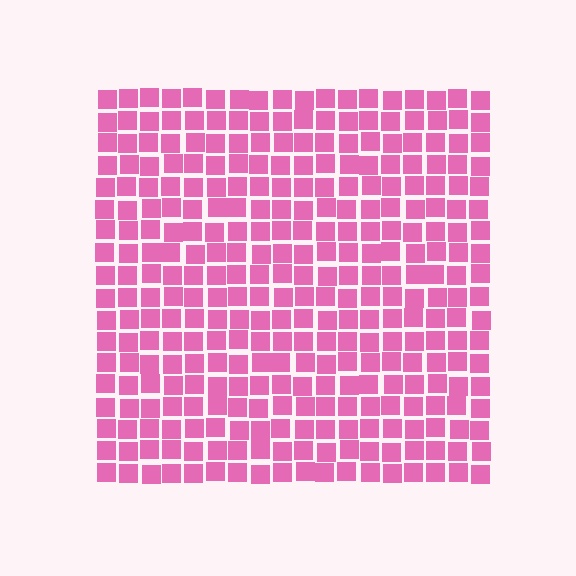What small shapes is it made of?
It is made of small squares.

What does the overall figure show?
The overall figure shows a square.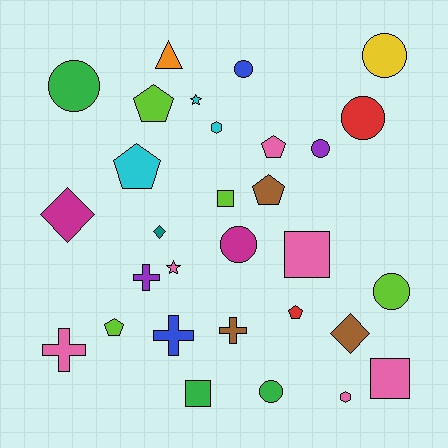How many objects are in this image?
There are 30 objects.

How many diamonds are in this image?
There are 3 diamonds.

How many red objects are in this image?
There are 2 red objects.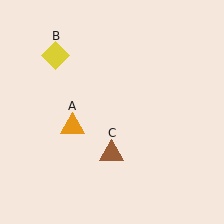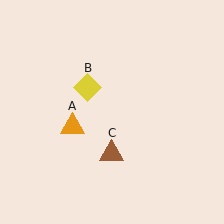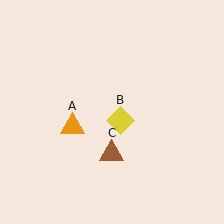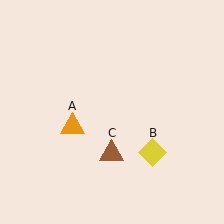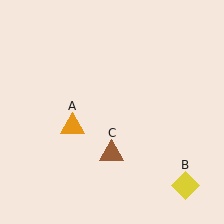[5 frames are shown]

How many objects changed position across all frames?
1 object changed position: yellow diamond (object B).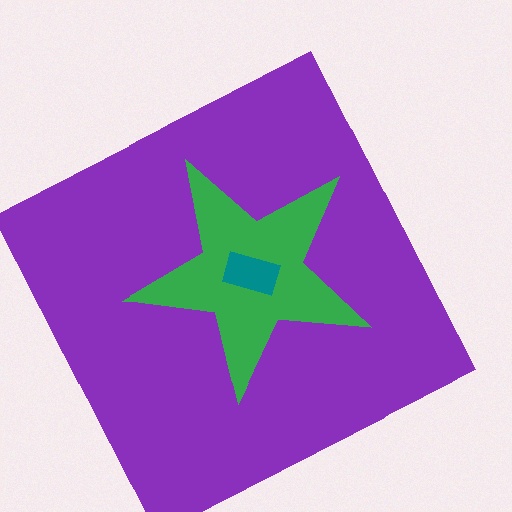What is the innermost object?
The teal rectangle.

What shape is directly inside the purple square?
The green star.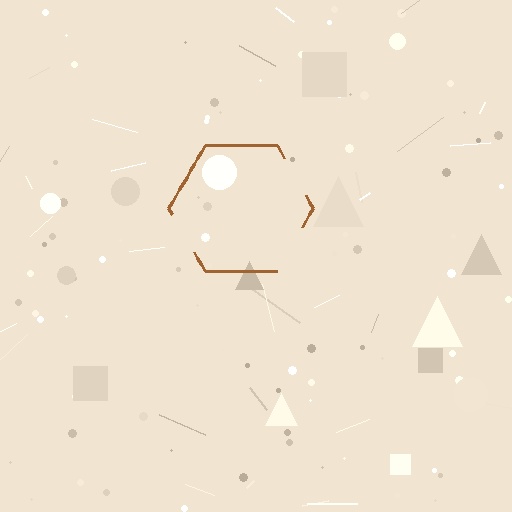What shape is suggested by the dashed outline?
The dashed outline suggests a hexagon.